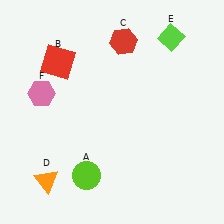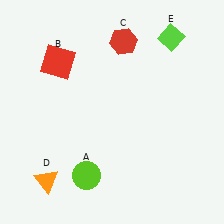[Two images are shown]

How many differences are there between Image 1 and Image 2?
There is 1 difference between the two images.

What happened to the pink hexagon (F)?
The pink hexagon (F) was removed in Image 2. It was in the top-left area of Image 1.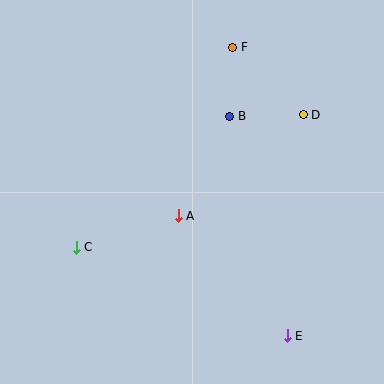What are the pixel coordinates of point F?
Point F is at (233, 47).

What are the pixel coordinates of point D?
Point D is at (303, 115).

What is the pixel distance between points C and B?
The distance between C and B is 202 pixels.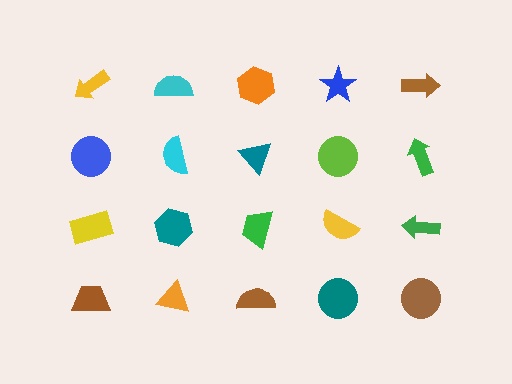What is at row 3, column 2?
A teal hexagon.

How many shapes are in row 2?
5 shapes.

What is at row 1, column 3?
An orange hexagon.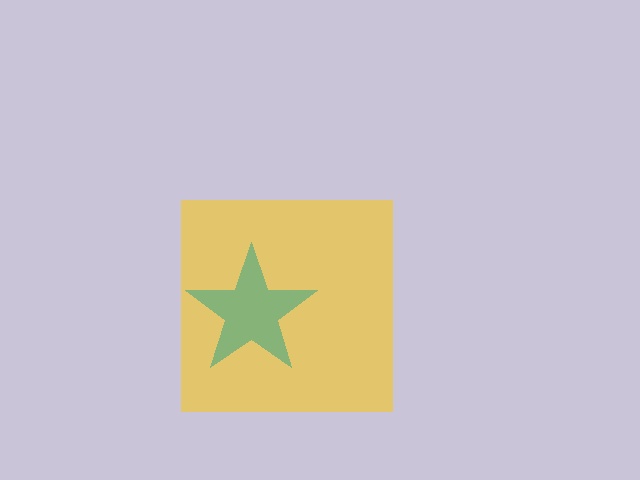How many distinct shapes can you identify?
There are 2 distinct shapes: a yellow square, a teal star.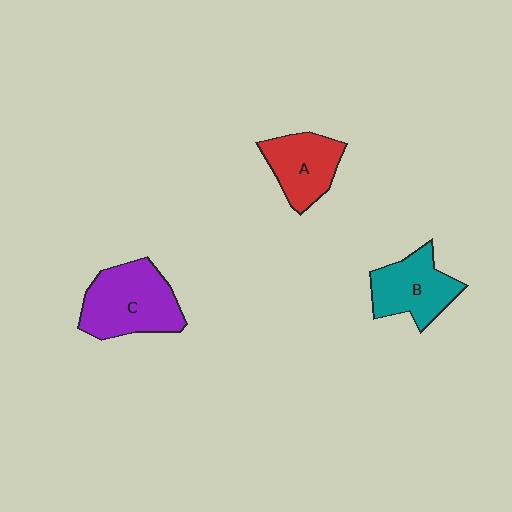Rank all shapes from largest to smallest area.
From largest to smallest: C (purple), B (teal), A (red).